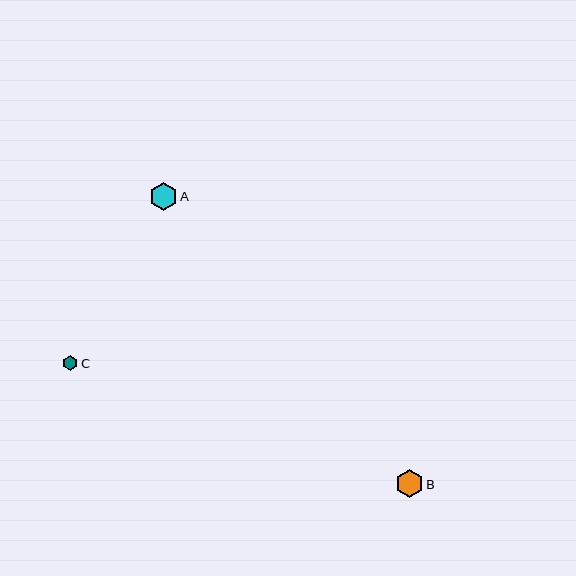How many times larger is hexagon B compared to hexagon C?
Hexagon B is approximately 1.8 times the size of hexagon C.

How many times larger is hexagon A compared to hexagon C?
Hexagon A is approximately 1.8 times the size of hexagon C.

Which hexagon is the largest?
Hexagon B is the largest with a size of approximately 28 pixels.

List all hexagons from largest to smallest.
From largest to smallest: B, A, C.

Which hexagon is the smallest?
Hexagon C is the smallest with a size of approximately 16 pixels.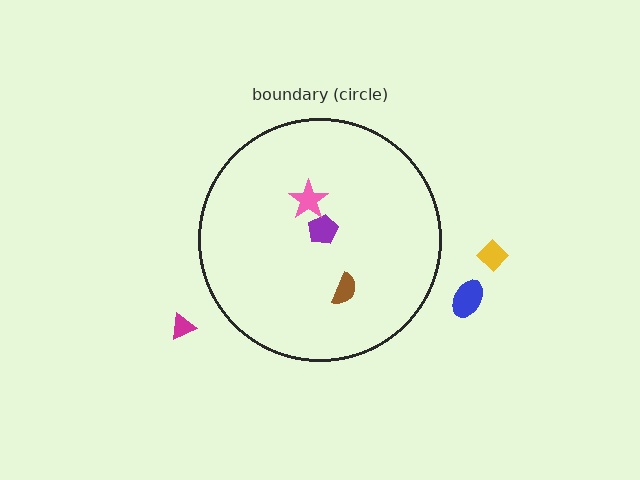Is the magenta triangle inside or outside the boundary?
Outside.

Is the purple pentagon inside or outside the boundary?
Inside.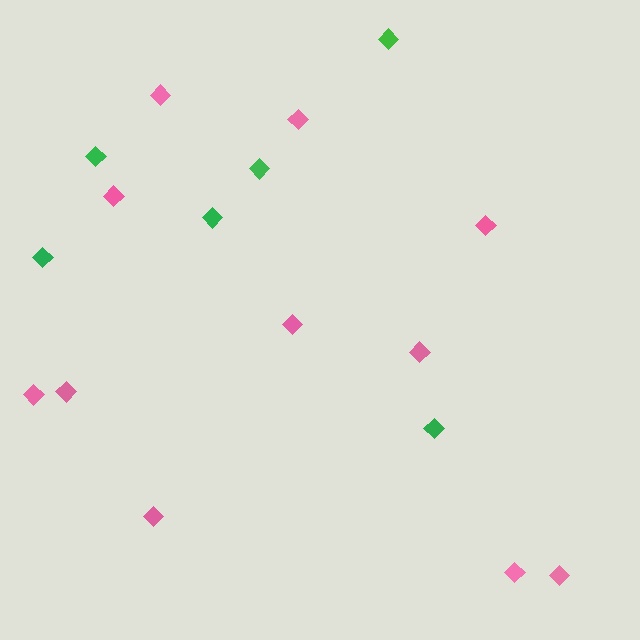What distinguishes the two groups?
There are 2 groups: one group of green diamonds (6) and one group of pink diamonds (11).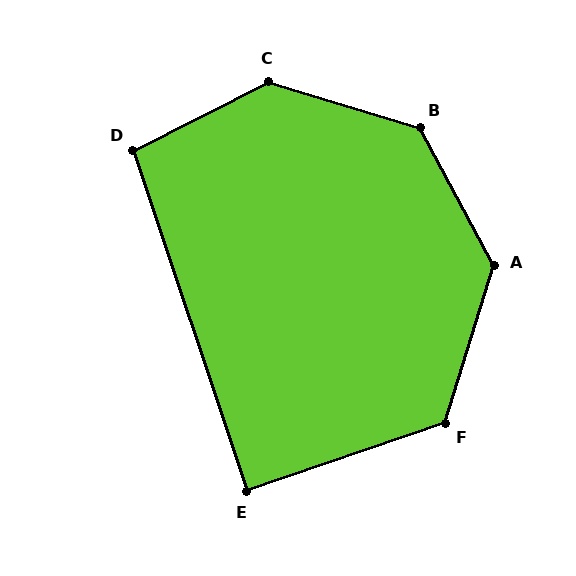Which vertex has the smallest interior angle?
E, at approximately 90 degrees.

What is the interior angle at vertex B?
Approximately 135 degrees (obtuse).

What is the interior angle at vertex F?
Approximately 126 degrees (obtuse).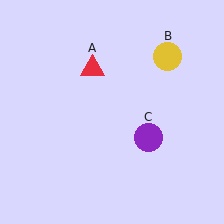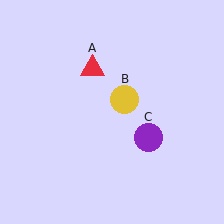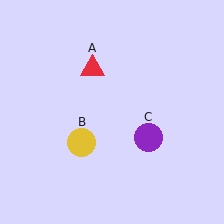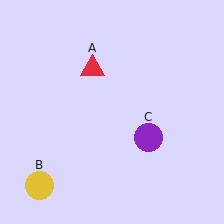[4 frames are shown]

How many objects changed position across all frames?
1 object changed position: yellow circle (object B).